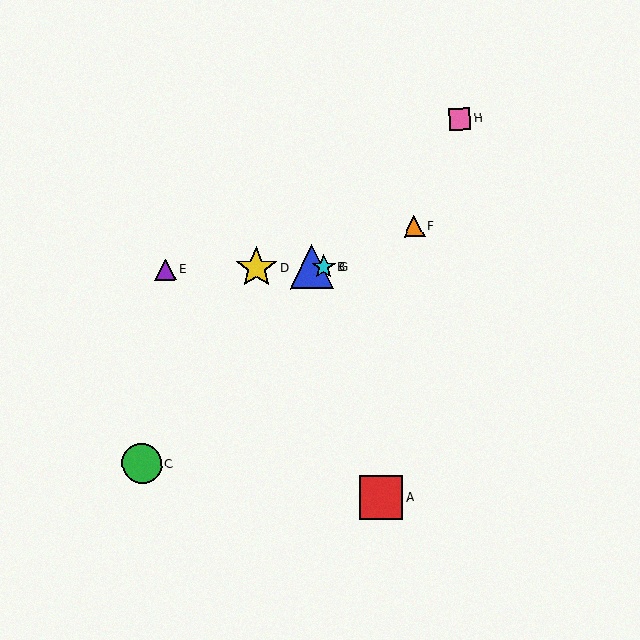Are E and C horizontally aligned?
No, E is at y≈269 and C is at y≈464.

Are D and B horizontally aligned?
Yes, both are at y≈268.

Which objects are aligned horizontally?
Objects B, D, E, G are aligned horizontally.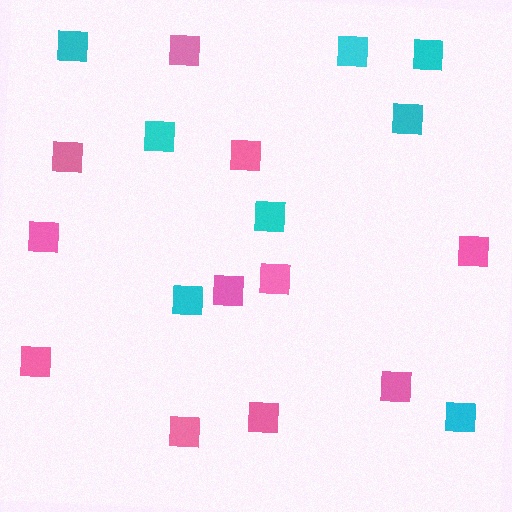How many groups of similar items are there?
There are 2 groups: one group of cyan squares (8) and one group of pink squares (11).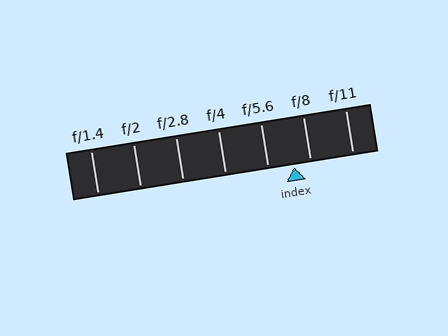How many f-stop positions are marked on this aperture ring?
There are 7 f-stop positions marked.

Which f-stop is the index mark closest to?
The index mark is closest to f/8.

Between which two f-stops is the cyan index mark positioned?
The index mark is between f/5.6 and f/8.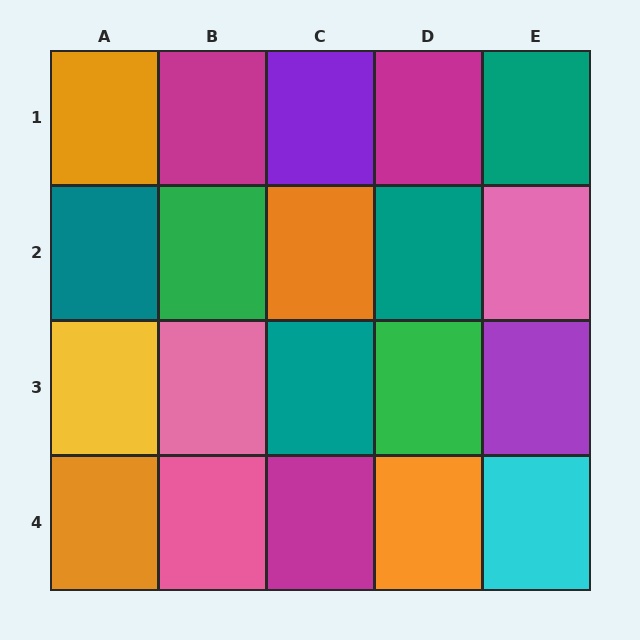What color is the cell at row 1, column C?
Purple.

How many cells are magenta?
3 cells are magenta.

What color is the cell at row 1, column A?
Orange.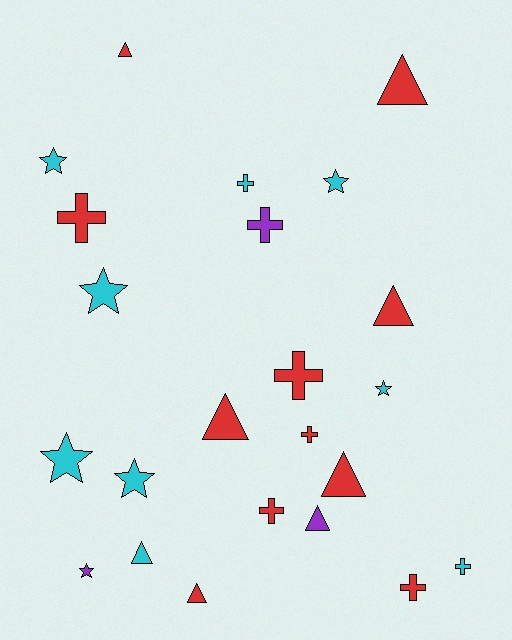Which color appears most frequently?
Red, with 11 objects.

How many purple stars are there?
There is 1 purple star.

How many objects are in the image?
There are 23 objects.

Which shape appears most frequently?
Triangle, with 8 objects.